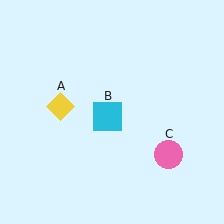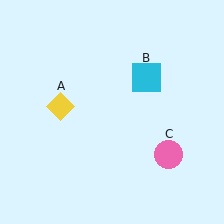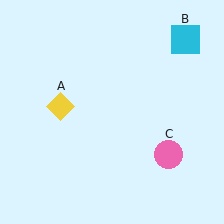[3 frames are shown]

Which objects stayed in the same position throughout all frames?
Yellow diamond (object A) and pink circle (object C) remained stationary.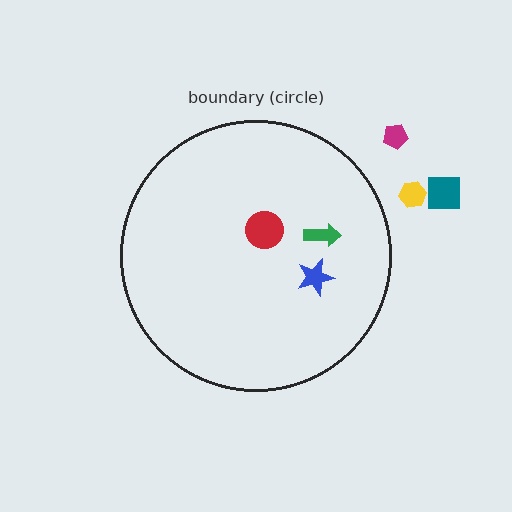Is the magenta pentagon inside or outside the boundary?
Outside.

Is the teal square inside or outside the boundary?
Outside.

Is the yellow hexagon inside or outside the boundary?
Outside.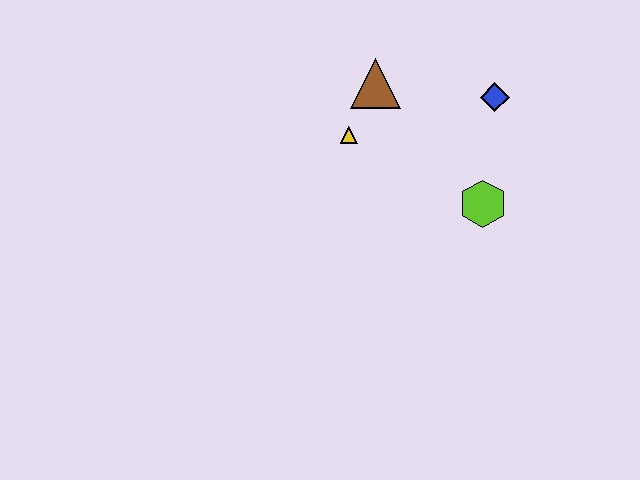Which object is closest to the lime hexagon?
The blue diamond is closest to the lime hexagon.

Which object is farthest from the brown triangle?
The lime hexagon is farthest from the brown triangle.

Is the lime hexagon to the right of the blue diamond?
No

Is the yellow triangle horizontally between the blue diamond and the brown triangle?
No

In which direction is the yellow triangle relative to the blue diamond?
The yellow triangle is to the left of the blue diamond.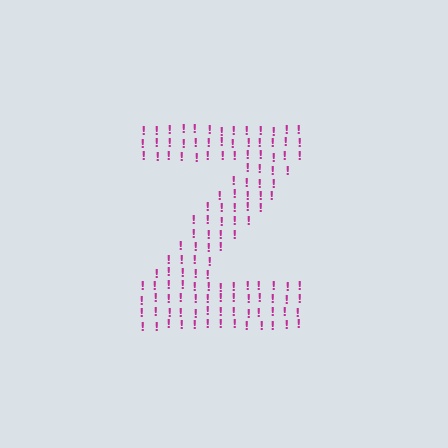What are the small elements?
The small elements are exclamation marks.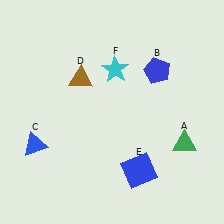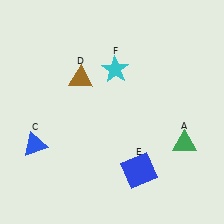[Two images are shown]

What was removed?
The blue pentagon (B) was removed in Image 2.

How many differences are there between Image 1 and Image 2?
There is 1 difference between the two images.